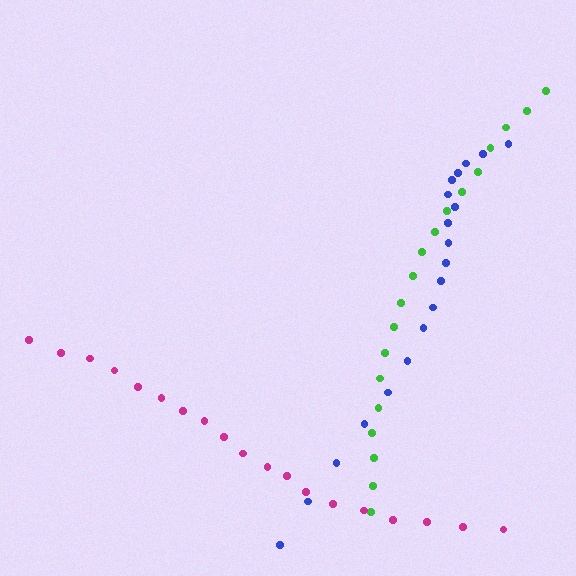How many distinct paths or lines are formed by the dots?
There are 3 distinct paths.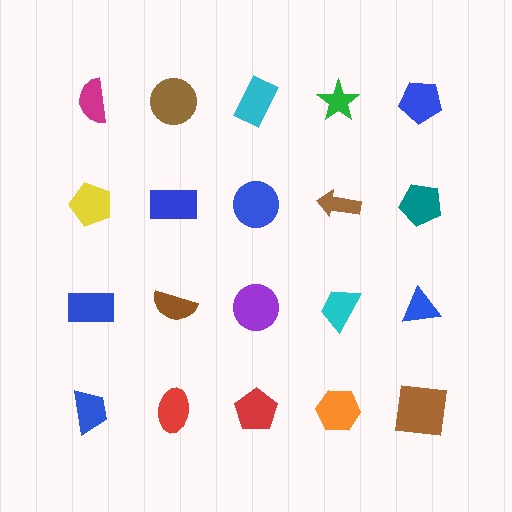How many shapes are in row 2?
5 shapes.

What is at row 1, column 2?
A brown circle.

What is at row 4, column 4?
An orange hexagon.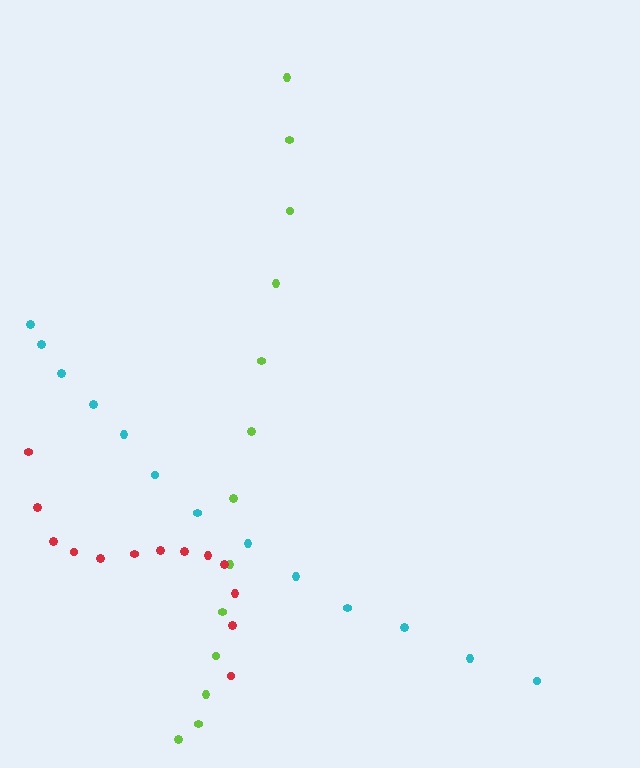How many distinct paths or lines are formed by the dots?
There are 3 distinct paths.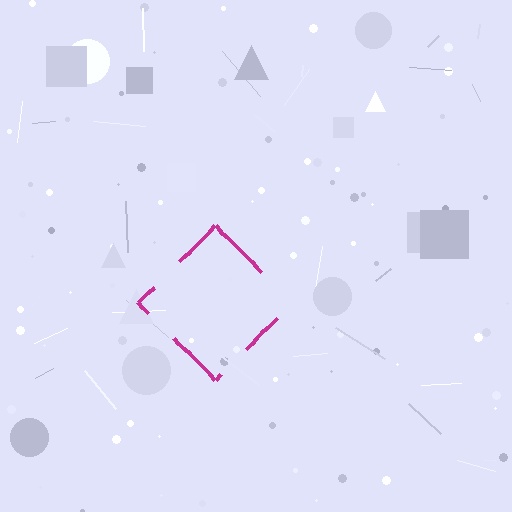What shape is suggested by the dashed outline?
The dashed outline suggests a diamond.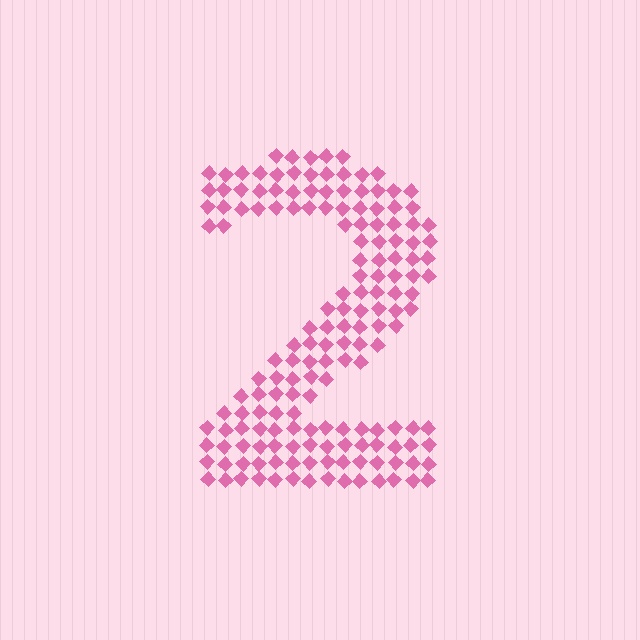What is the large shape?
The large shape is the digit 2.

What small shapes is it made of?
It is made of small diamonds.